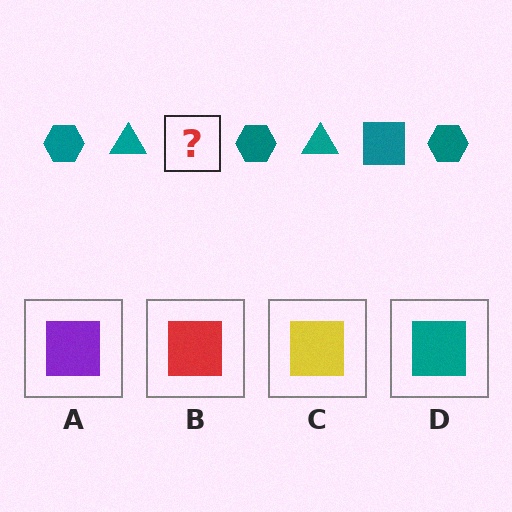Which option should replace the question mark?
Option D.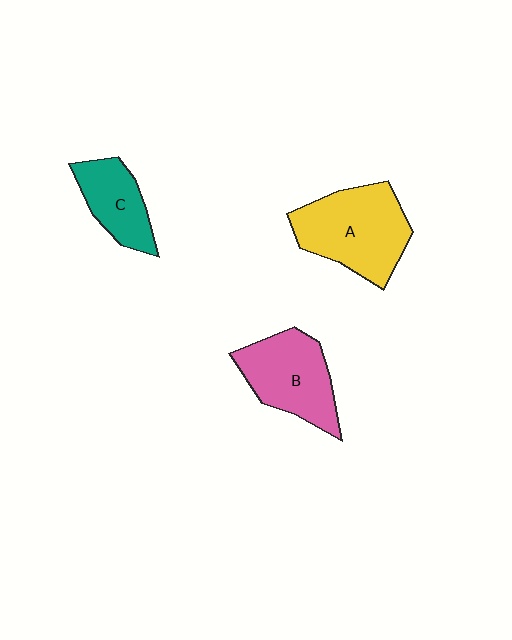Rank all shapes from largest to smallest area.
From largest to smallest: A (yellow), B (pink), C (teal).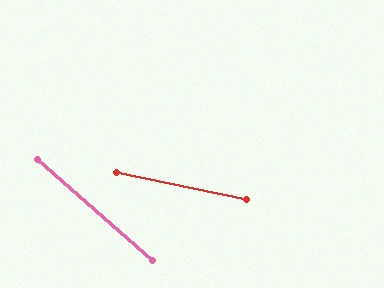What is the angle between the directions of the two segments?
Approximately 29 degrees.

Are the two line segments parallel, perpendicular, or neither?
Neither parallel nor perpendicular — they differ by about 29°.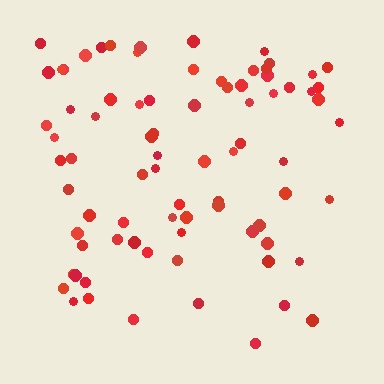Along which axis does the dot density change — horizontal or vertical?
Vertical.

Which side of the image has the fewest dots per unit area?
The bottom.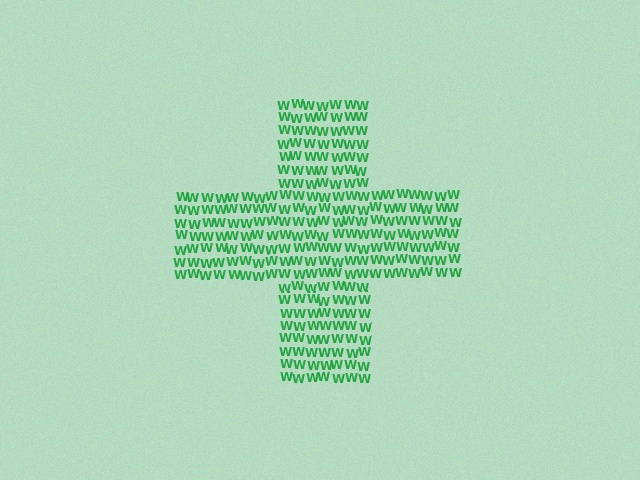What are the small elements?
The small elements are letter W's.